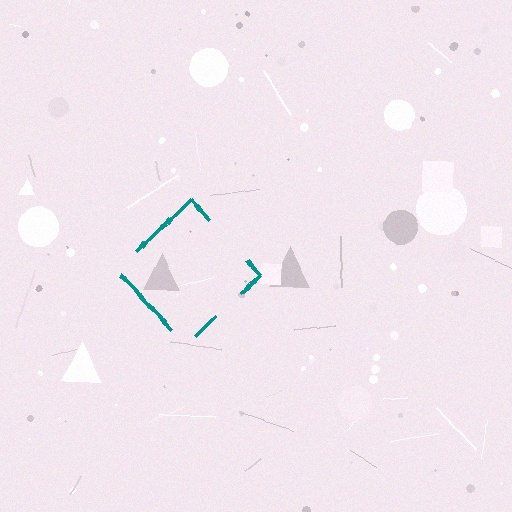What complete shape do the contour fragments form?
The contour fragments form a diamond.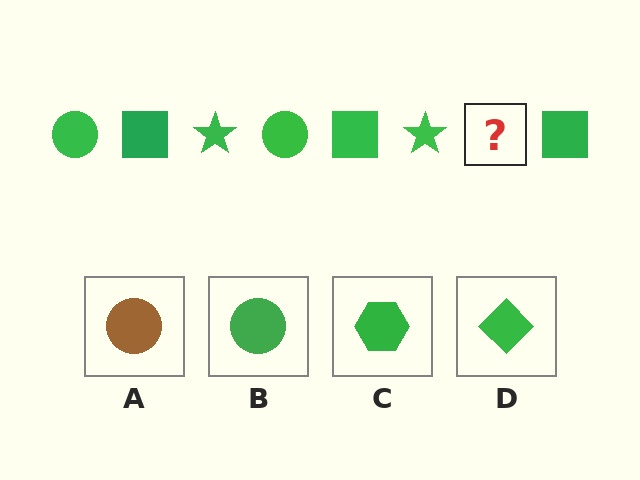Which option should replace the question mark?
Option B.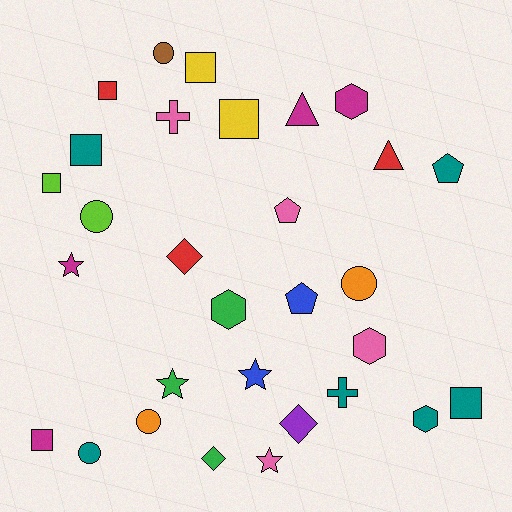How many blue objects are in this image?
There are 2 blue objects.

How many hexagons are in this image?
There are 4 hexagons.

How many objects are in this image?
There are 30 objects.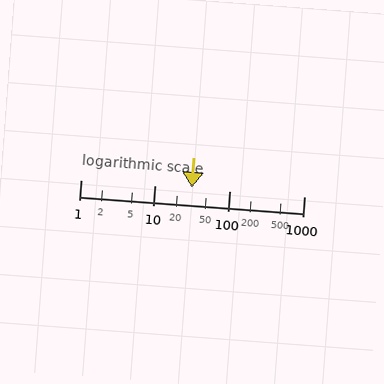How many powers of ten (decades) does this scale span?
The scale spans 3 decades, from 1 to 1000.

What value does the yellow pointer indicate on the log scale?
The pointer indicates approximately 31.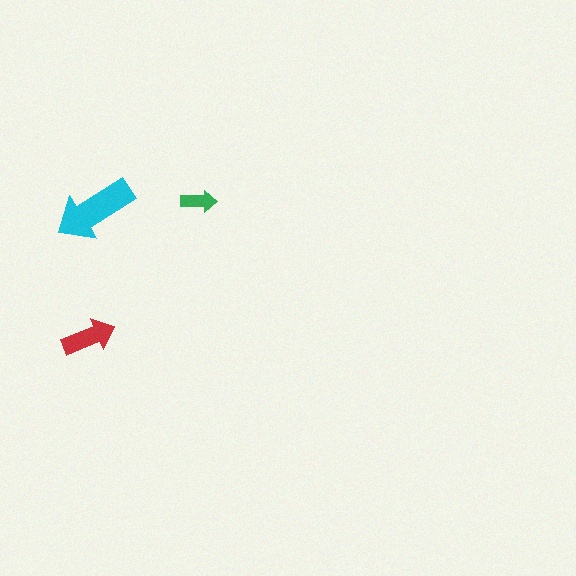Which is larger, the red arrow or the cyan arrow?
The cyan one.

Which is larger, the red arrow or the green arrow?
The red one.